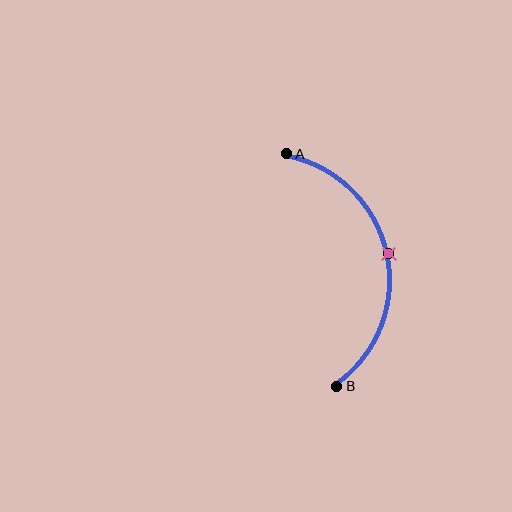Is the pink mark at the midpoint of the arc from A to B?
Yes. The pink mark lies on the arc at equal arc-length from both A and B — it is the arc midpoint.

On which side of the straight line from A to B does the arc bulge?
The arc bulges to the right of the straight line connecting A and B.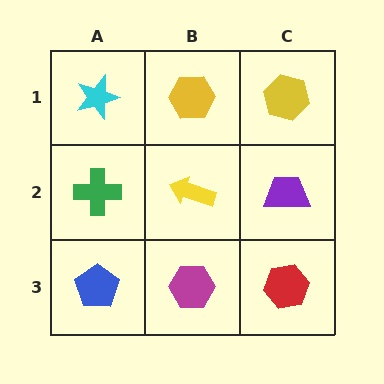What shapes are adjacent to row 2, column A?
A cyan star (row 1, column A), a blue pentagon (row 3, column A), a yellow arrow (row 2, column B).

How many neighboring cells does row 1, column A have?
2.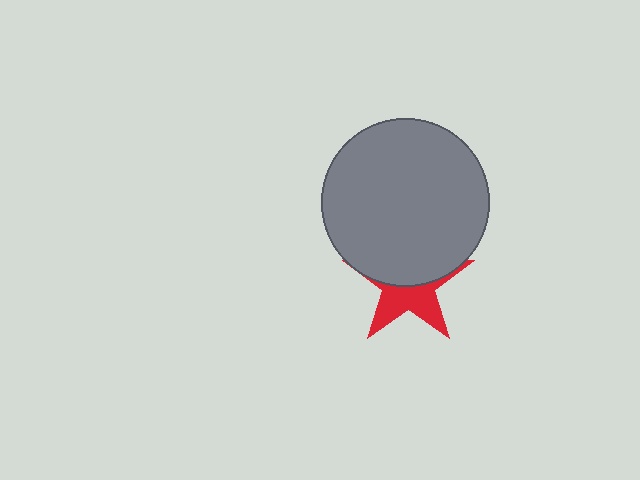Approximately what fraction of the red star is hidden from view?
Roughly 55% of the red star is hidden behind the gray circle.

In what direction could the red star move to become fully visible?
The red star could move down. That would shift it out from behind the gray circle entirely.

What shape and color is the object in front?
The object in front is a gray circle.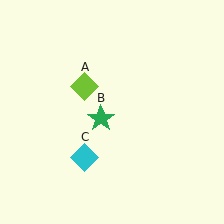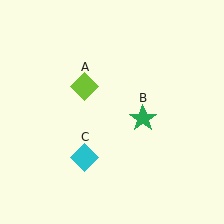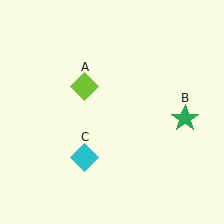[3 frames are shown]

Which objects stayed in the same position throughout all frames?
Lime diamond (object A) and cyan diamond (object C) remained stationary.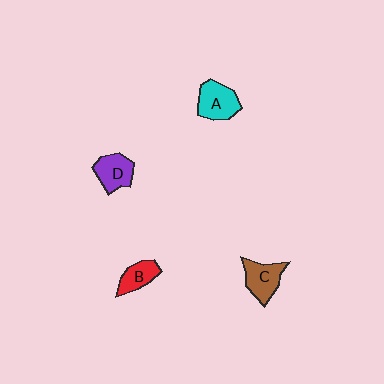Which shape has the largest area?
Shape A (cyan).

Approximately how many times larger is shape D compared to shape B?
Approximately 1.2 times.